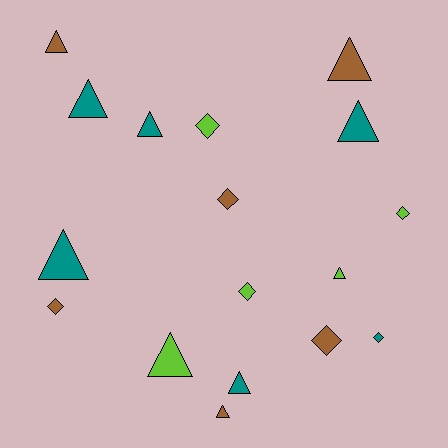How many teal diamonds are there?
There is 1 teal diamond.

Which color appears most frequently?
Brown, with 6 objects.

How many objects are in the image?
There are 17 objects.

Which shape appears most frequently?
Triangle, with 10 objects.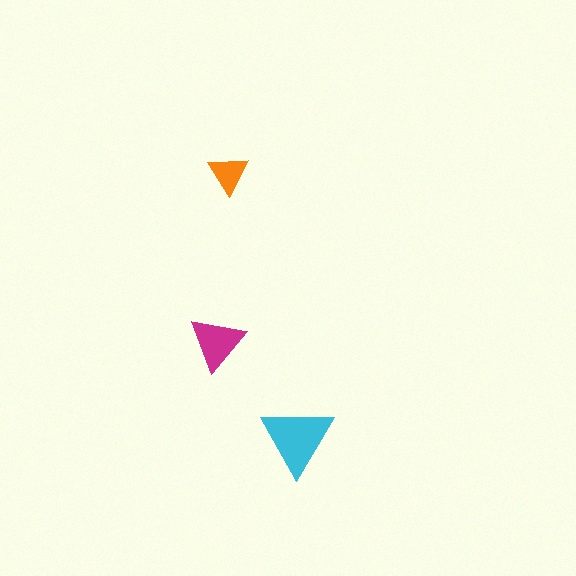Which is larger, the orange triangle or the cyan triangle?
The cyan one.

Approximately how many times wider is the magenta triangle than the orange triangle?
About 1.5 times wider.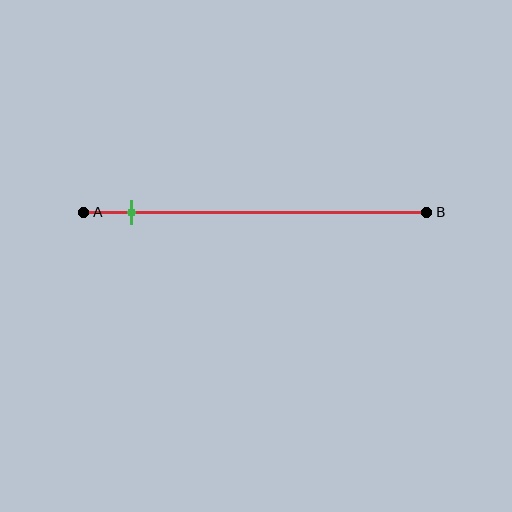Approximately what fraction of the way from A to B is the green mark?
The green mark is approximately 15% of the way from A to B.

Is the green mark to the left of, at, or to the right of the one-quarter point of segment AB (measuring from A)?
The green mark is to the left of the one-quarter point of segment AB.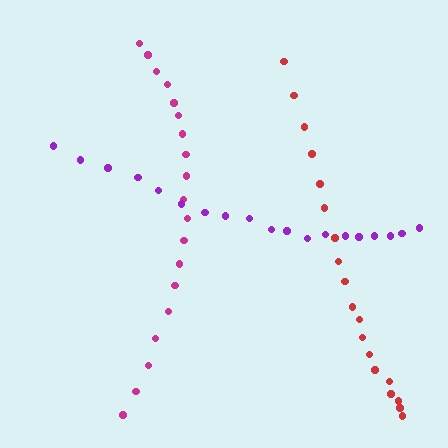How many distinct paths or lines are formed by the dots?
There are 3 distinct paths.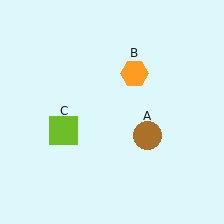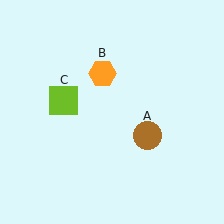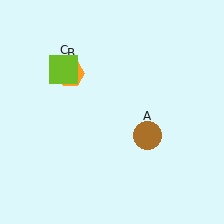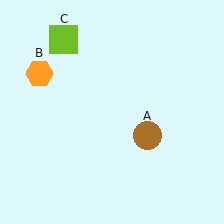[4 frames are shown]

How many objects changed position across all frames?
2 objects changed position: orange hexagon (object B), lime square (object C).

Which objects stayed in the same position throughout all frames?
Brown circle (object A) remained stationary.